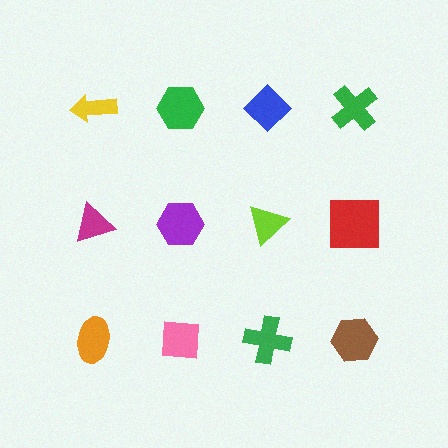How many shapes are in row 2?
4 shapes.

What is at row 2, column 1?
A magenta triangle.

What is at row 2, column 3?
A lime triangle.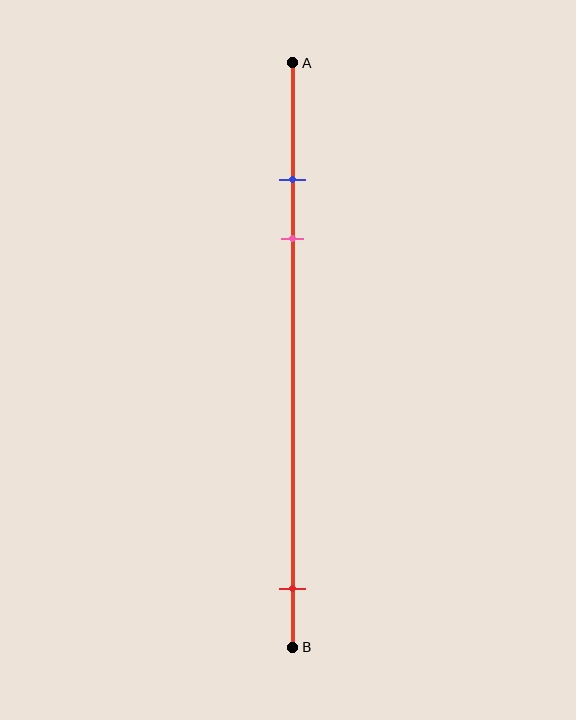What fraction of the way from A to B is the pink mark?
The pink mark is approximately 30% (0.3) of the way from A to B.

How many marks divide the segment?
There are 3 marks dividing the segment.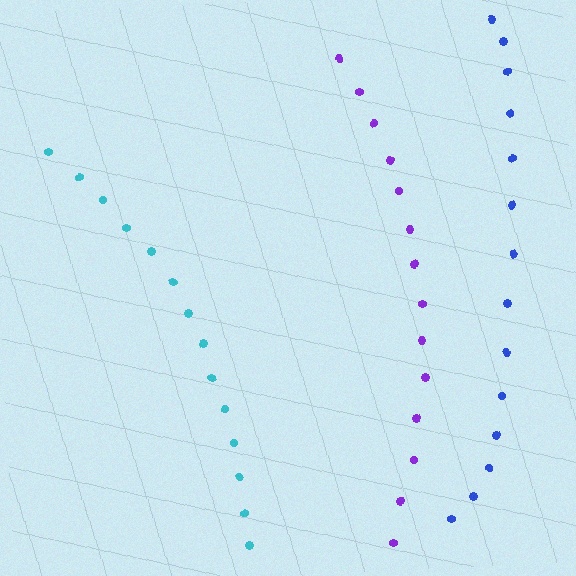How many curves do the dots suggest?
There are 3 distinct paths.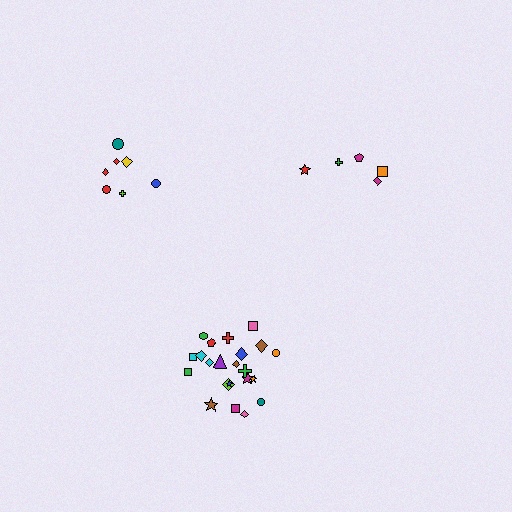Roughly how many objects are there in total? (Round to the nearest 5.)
Roughly 35 objects in total.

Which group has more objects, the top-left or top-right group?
The top-left group.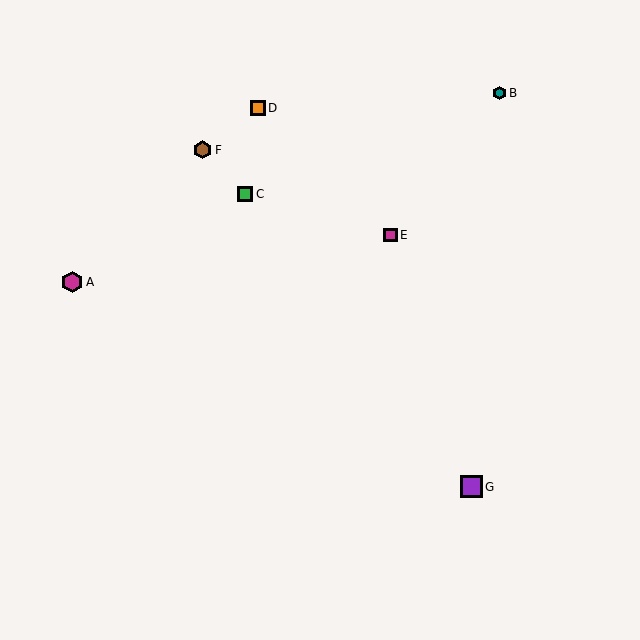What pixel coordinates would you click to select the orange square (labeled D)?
Click at (258, 108) to select the orange square D.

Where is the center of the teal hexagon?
The center of the teal hexagon is at (499, 93).